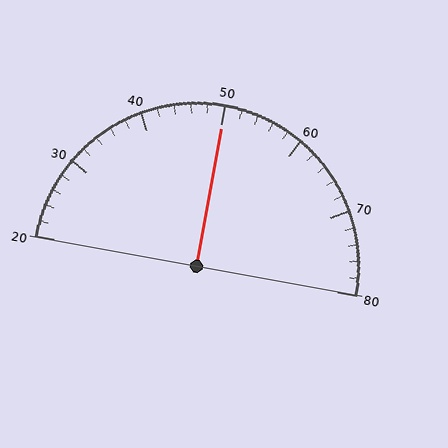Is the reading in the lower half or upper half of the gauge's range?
The reading is in the upper half of the range (20 to 80).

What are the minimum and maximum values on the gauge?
The gauge ranges from 20 to 80.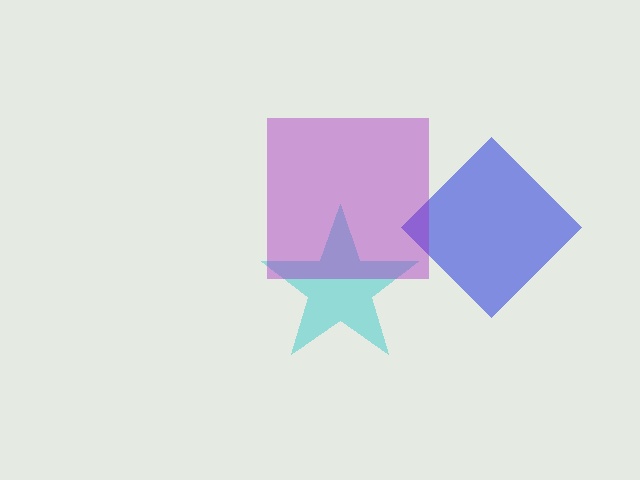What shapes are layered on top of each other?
The layered shapes are: a cyan star, a blue diamond, a purple square.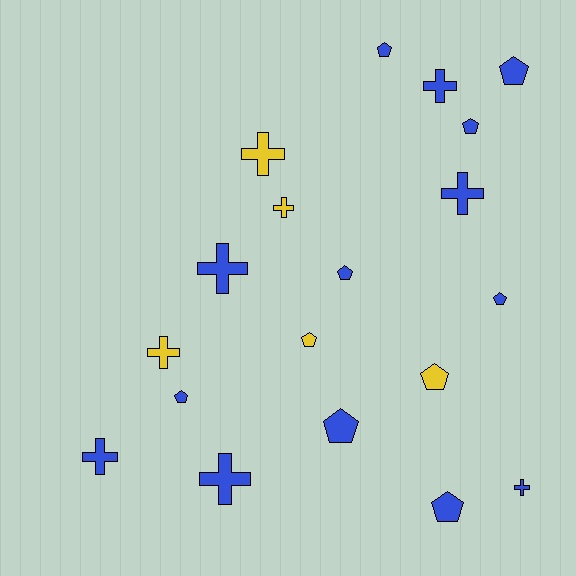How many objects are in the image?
There are 19 objects.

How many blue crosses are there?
There are 6 blue crosses.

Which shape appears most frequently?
Pentagon, with 10 objects.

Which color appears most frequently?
Blue, with 14 objects.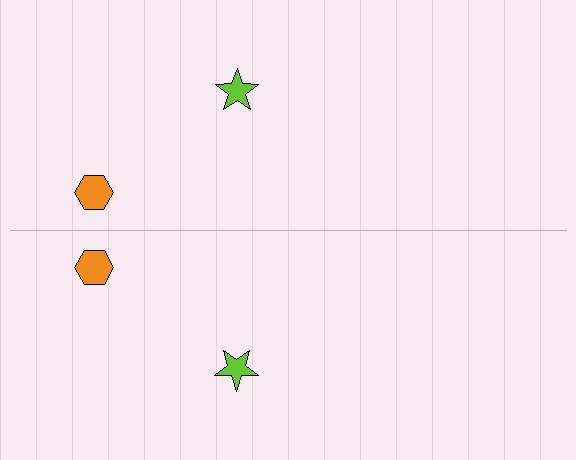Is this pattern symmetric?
Yes, this pattern has bilateral (reflection) symmetry.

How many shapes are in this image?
There are 4 shapes in this image.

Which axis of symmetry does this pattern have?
The pattern has a horizontal axis of symmetry running through the center of the image.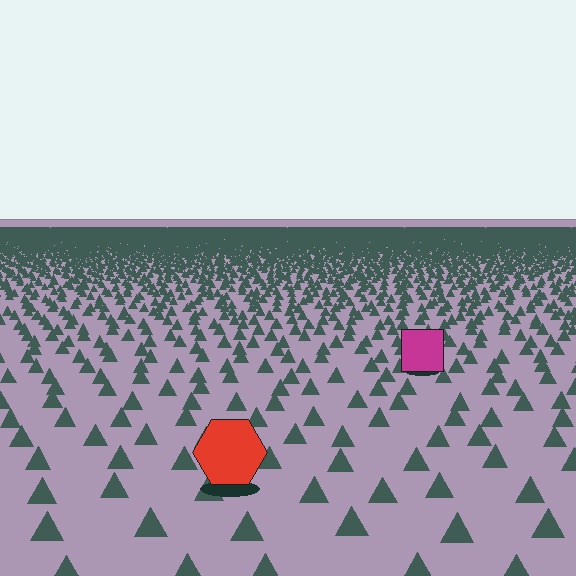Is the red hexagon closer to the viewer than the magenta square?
Yes. The red hexagon is closer — you can tell from the texture gradient: the ground texture is coarser near it.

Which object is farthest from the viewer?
The magenta square is farthest from the viewer. It appears smaller and the ground texture around it is denser.